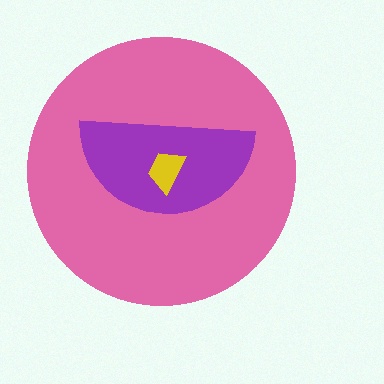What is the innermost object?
The yellow trapezoid.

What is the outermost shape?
The pink circle.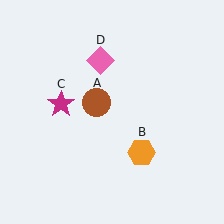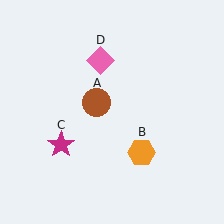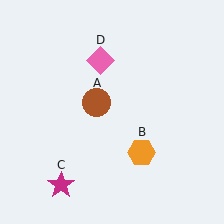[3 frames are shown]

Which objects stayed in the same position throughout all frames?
Brown circle (object A) and orange hexagon (object B) and pink diamond (object D) remained stationary.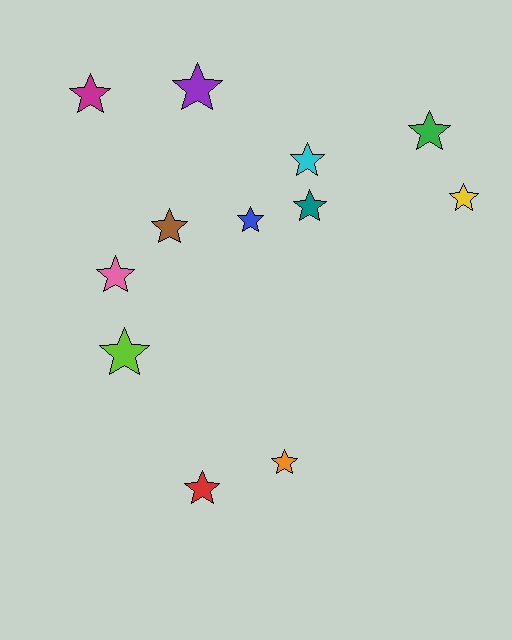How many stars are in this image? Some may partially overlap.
There are 12 stars.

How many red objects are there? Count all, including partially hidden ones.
There is 1 red object.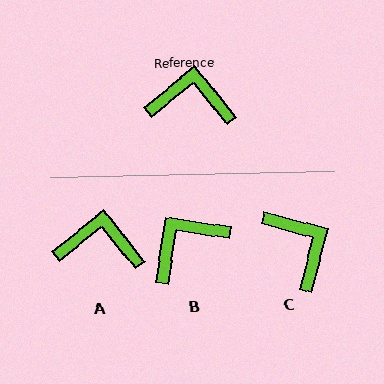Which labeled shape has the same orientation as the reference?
A.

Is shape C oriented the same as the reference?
No, it is off by about 54 degrees.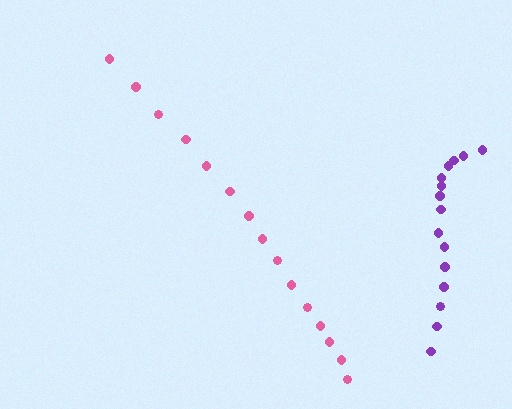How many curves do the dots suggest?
There are 2 distinct paths.